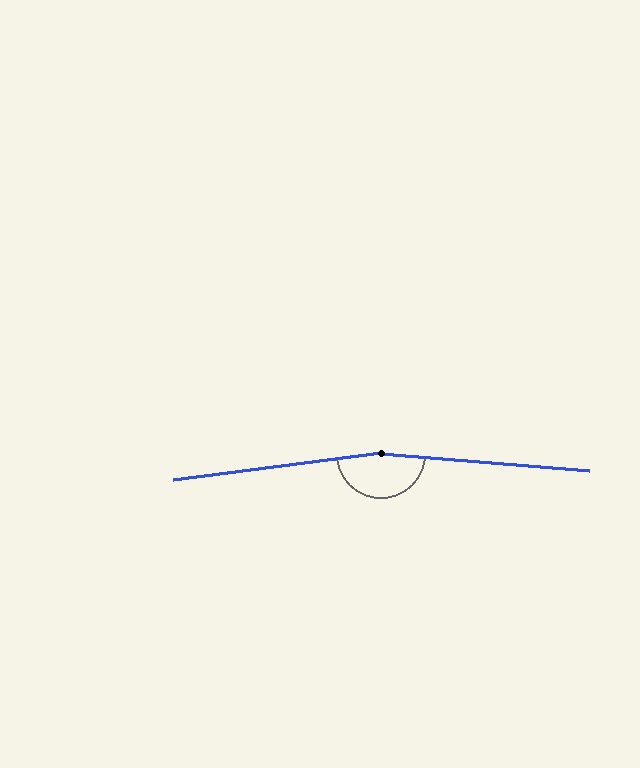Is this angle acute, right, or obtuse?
It is obtuse.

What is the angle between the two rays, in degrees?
Approximately 168 degrees.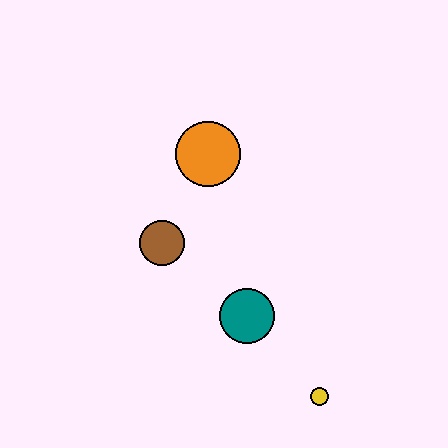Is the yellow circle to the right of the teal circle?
Yes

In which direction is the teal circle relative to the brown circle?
The teal circle is to the right of the brown circle.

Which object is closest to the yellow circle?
The teal circle is closest to the yellow circle.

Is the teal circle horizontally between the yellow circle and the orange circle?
Yes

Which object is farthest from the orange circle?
The yellow circle is farthest from the orange circle.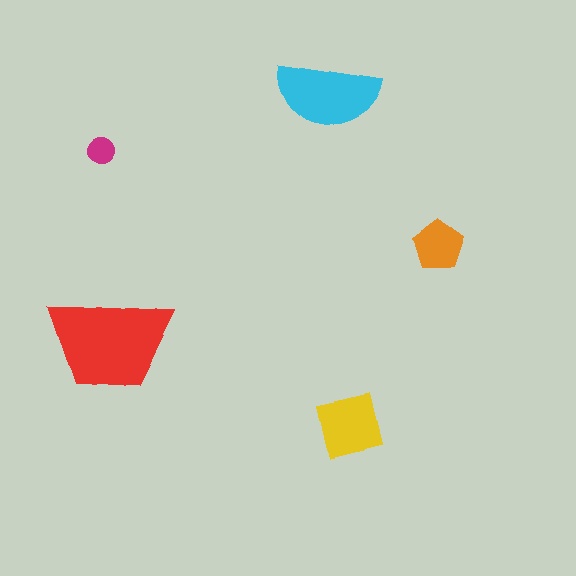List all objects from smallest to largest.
The magenta circle, the orange pentagon, the yellow square, the cyan semicircle, the red trapezoid.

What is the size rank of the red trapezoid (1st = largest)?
1st.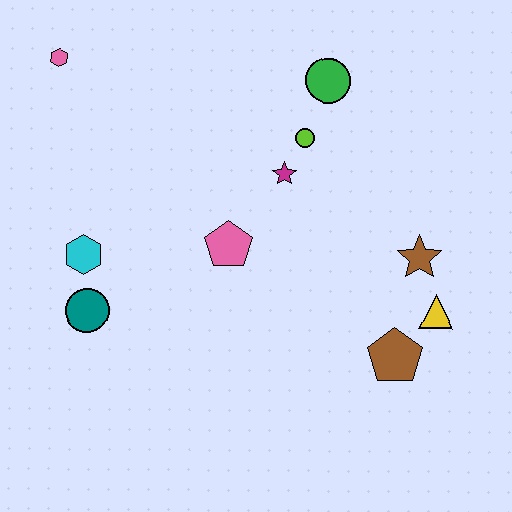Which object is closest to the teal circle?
The cyan hexagon is closest to the teal circle.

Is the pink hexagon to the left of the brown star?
Yes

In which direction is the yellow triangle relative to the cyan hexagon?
The yellow triangle is to the right of the cyan hexagon.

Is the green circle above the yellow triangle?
Yes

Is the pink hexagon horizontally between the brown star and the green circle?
No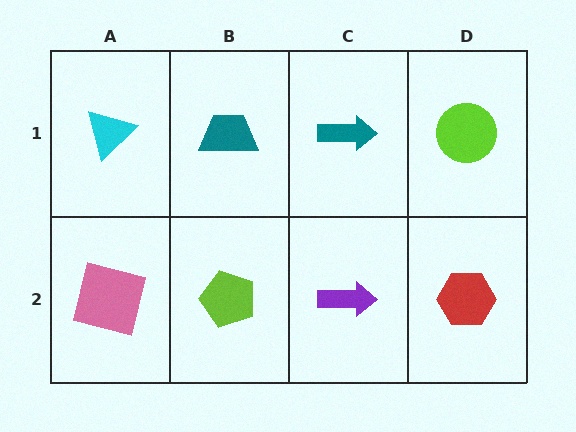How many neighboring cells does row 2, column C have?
3.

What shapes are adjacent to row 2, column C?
A teal arrow (row 1, column C), a lime pentagon (row 2, column B), a red hexagon (row 2, column D).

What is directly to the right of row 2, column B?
A purple arrow.